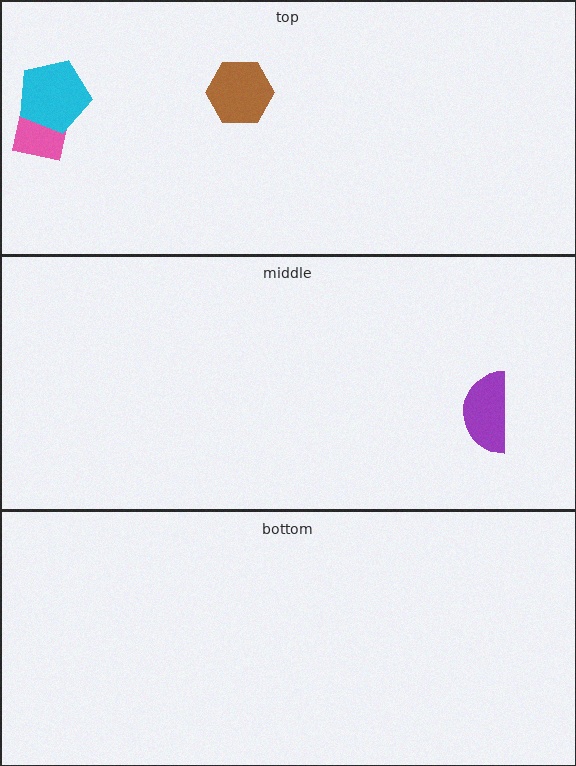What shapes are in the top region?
The pink square, the brown hexagon, the cyan pentagon.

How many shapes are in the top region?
3.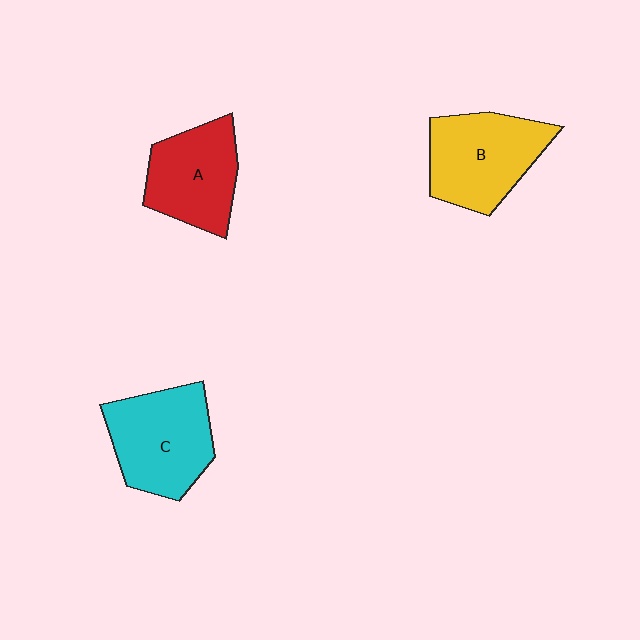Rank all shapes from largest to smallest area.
From largest to smallest: C (cyan), B (yellow), A (red).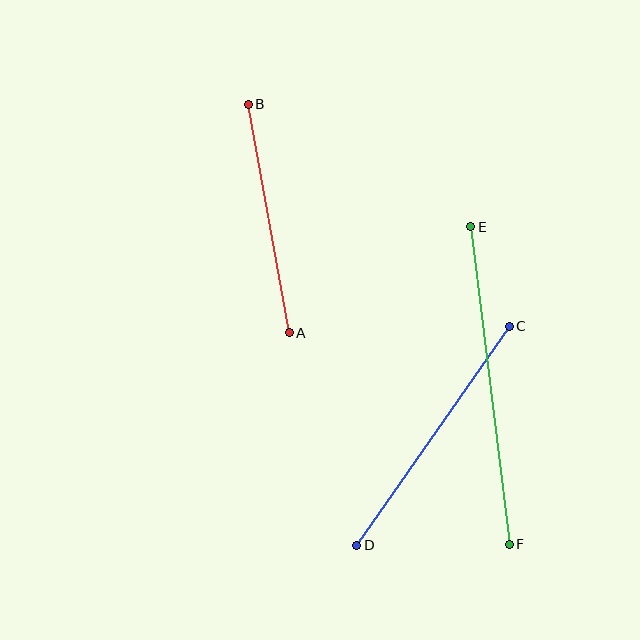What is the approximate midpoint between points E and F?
The midpoint is at approximately (490, 386) pixels.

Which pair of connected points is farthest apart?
Points E and F are farthest apart.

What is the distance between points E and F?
The distance is approximately 320 pixels.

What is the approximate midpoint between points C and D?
The midpoint is at approximately (433, 436) pixels.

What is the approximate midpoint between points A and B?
The midpoint is at approximately (269, 218) pixels.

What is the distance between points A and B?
The distance is approximately 232 pixels.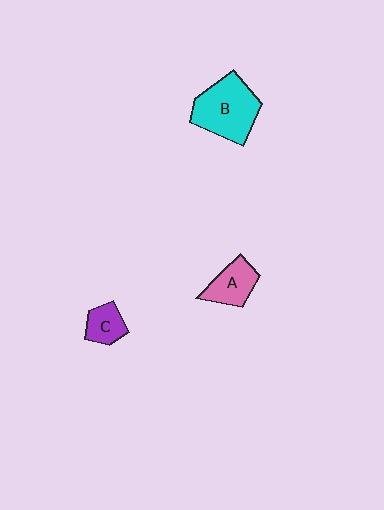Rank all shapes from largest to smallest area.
From largest to smallest: B (cyan), A (pink), C (purple).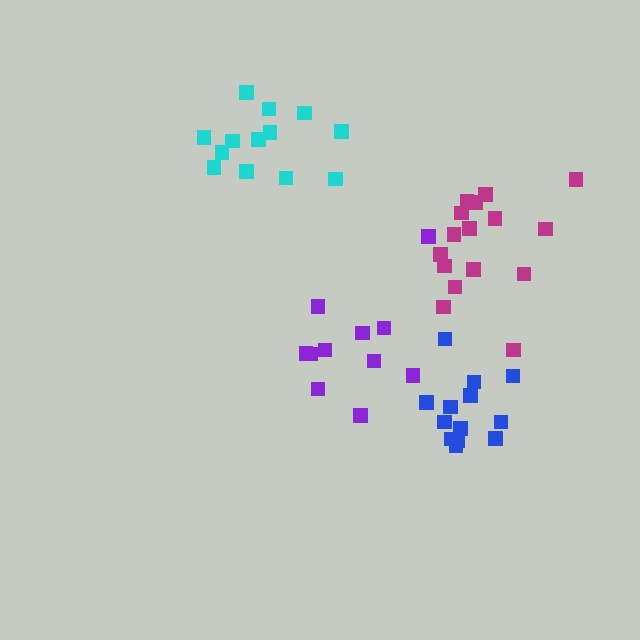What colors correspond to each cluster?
The clusters are colored: cyan, purple, blue, magenta.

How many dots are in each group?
Group 1: 13 dots, Group 2: 11 dots, Group 3: 13 dots, Group 4: 16 dots (53 total).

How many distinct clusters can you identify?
There are 4 distinct clusters.